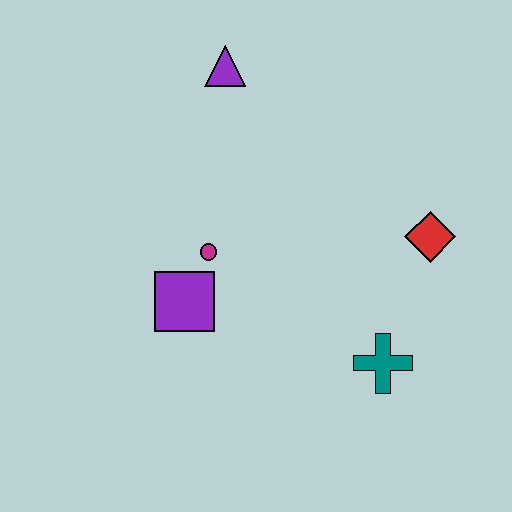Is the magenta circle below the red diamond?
Yes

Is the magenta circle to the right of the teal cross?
No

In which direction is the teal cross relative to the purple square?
The teal cross is to the right of the purple square.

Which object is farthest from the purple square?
The red diamond is farthest from the purple square.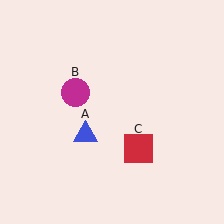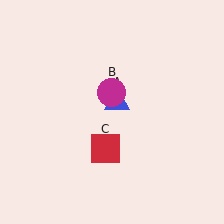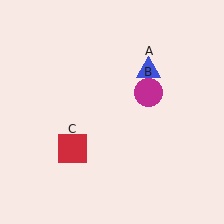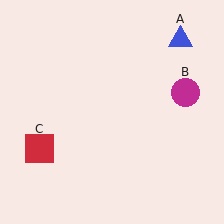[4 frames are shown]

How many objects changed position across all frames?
3 objects changed position: blue triangle (object A), magenta circle (object B), red square (object C).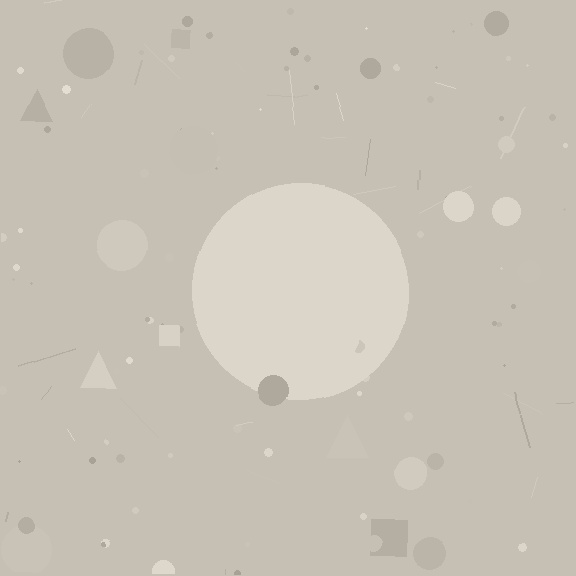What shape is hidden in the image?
A circle is hidden in the image.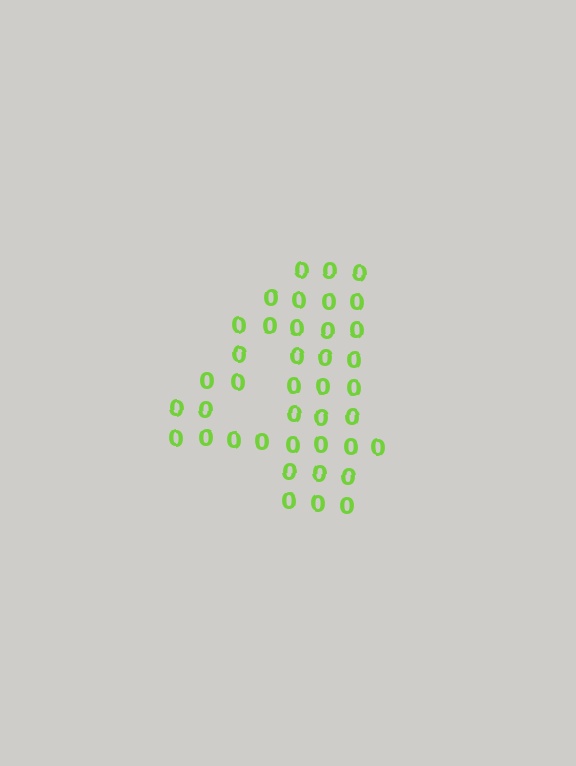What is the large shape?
The large shape is the digit 4.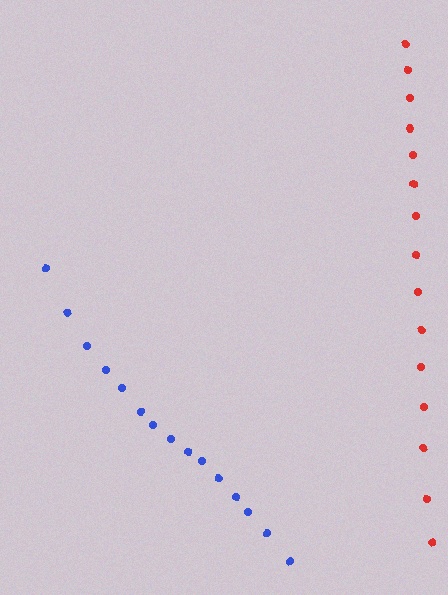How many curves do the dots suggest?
There are 2 distinct paths.